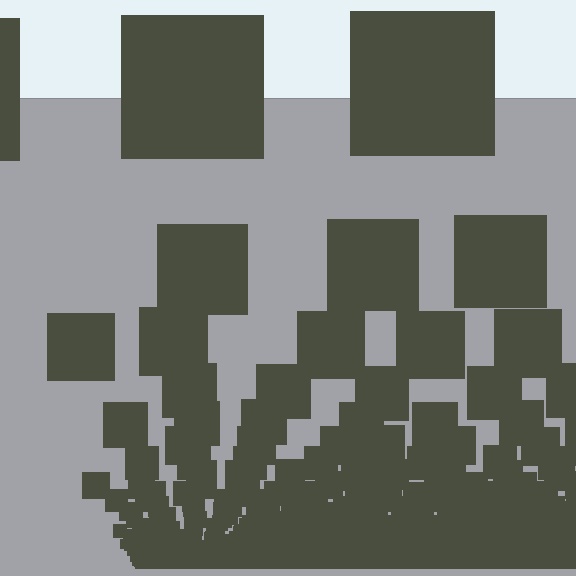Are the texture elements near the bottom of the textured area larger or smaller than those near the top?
Smaller. The gradient is inverted — elements near the bottom are smaller and denser.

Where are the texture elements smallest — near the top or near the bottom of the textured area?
Near the bottom.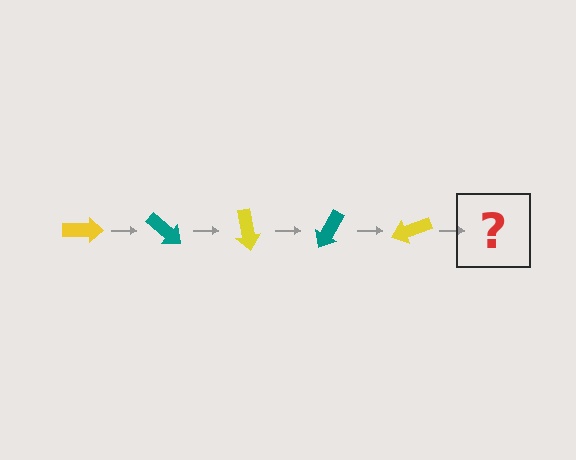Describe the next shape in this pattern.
It should be a teal arrow, rotated 200 degrees from the start.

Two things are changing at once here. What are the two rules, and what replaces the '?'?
The two rules are that it rotates 40 degrees each step and the color cycles through yellow and teal. The '?' should be a teal arrow, rotated 200 degrees from the start.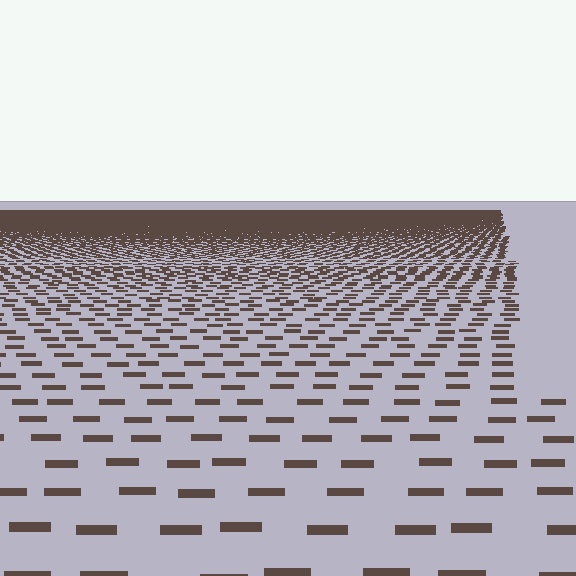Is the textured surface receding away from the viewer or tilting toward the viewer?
The surface is receding away from the viewer. Texture elements get smaller and denser toward the top.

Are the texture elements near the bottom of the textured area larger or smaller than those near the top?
Larger. Near the bottom, elements are closer to the viewer and appear at a bigger on-screen size.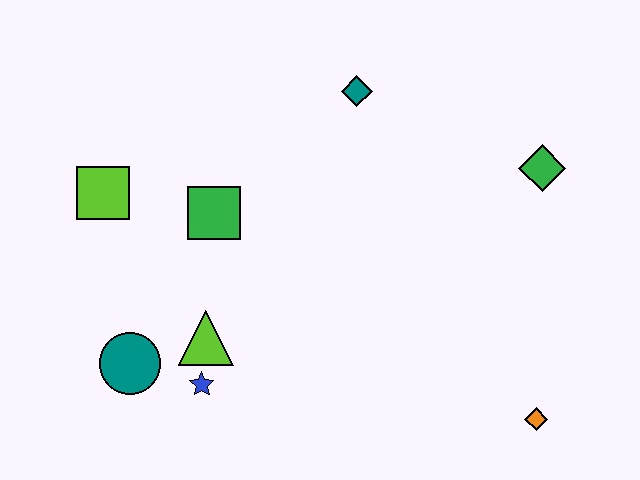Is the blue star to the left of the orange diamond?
Yes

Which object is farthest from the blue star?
The green diamond is farthest from the blue star.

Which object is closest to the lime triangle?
The blue star is closest to the lime triangle.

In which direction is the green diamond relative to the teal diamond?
The green diamond is to the right of the teal diamond.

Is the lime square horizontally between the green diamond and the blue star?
No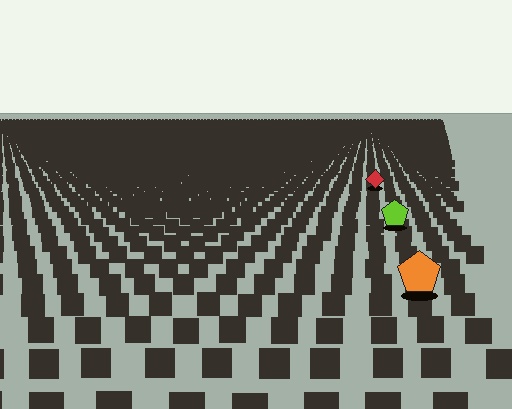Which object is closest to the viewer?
The orange pentagon is closest. The texture marks near it are larger and more spread out.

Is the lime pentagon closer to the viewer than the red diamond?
Yes. The lime pentagon is closer — you can tell from the texture gradient: the ground texture is coarser near it.